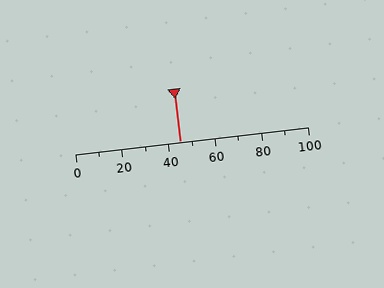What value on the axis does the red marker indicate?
The marker indicates approximately 45.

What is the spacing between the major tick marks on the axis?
The major ticks are spaced 20 apart.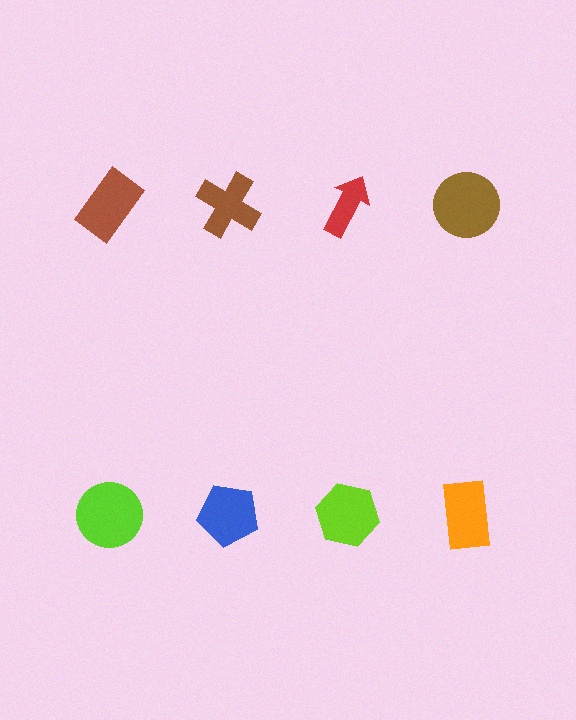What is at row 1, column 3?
A red arrow.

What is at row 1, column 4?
A brown circle.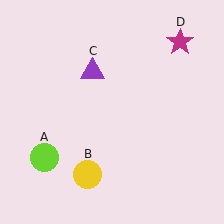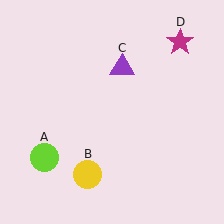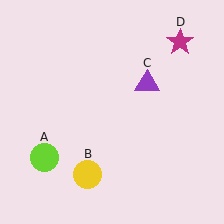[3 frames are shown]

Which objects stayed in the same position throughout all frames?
Lime circle (object A) and yellow circle (object B) and magenta star (object D) remained stationary.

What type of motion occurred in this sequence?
The purple triangle (object C) rotated clockwise around the center of the scene.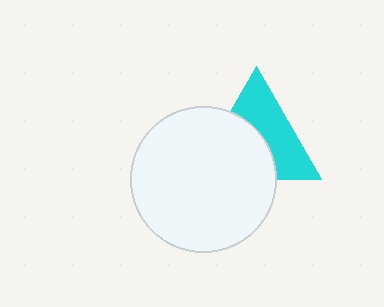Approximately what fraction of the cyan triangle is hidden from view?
Roughly 49% of the cyan triangle is hidden behind the white circle.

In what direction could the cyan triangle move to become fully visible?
The cyan triangle could move toward the upper-right. That would shift it out from behind the white circle entirely.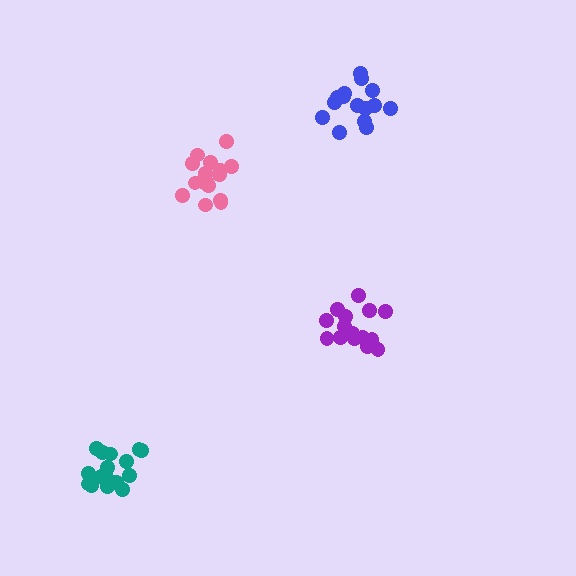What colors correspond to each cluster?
The clusters are colored: teal, blue, pink, purple.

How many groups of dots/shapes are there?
There are 4 groups.